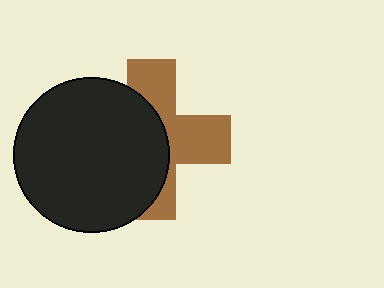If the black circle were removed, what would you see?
You would see the complete brown cross.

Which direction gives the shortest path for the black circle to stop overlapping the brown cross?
Moving left gives the shortest separation.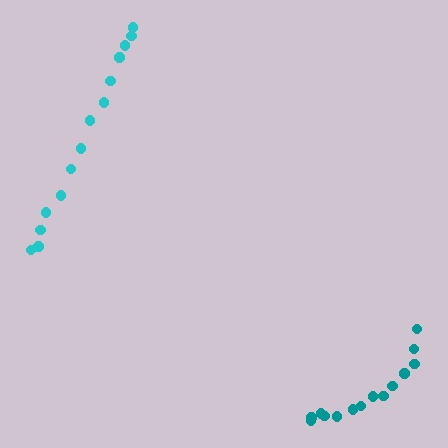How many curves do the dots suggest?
There are 2 distinct paths.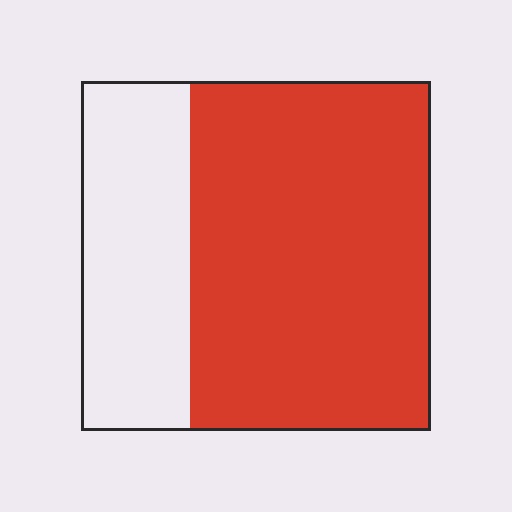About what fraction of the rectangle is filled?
About two thirds (2/3).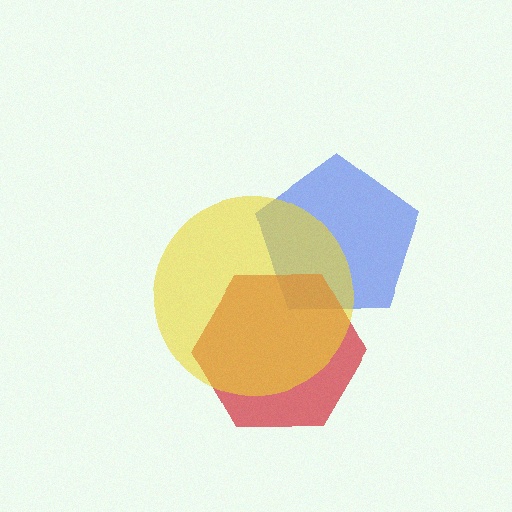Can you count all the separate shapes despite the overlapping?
Yes, there are 3 separate shapes.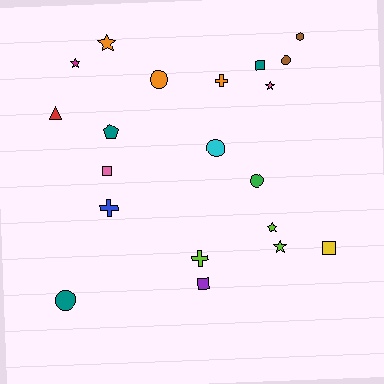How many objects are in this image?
There are 20 objects.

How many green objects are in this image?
There is 1 green object.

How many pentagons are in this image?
There is 1 pentagon.